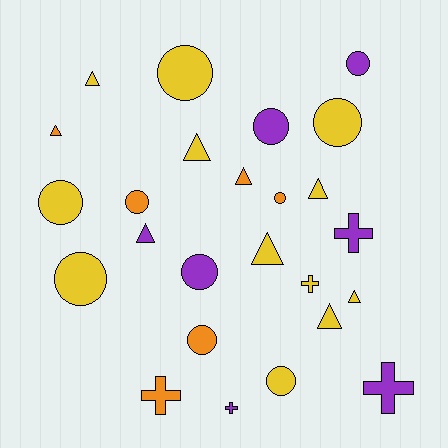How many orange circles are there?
There are 3 orange circles.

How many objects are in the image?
There are 25 objects.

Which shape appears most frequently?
Circle, with 11 objects.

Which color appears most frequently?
Yellow, with 12 objects.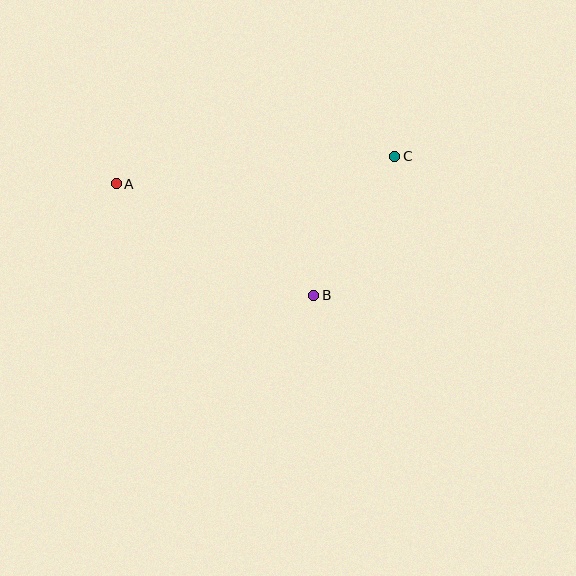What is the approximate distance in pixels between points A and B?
The distance between A and B is approximately 227 pixels.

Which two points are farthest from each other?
Points A and C are farthest from each other.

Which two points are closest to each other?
Points B and C are closest to each other.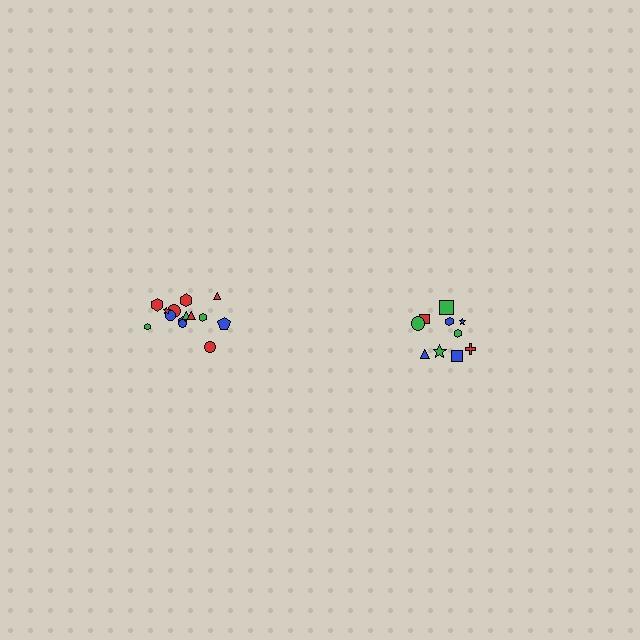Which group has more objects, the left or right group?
The left group.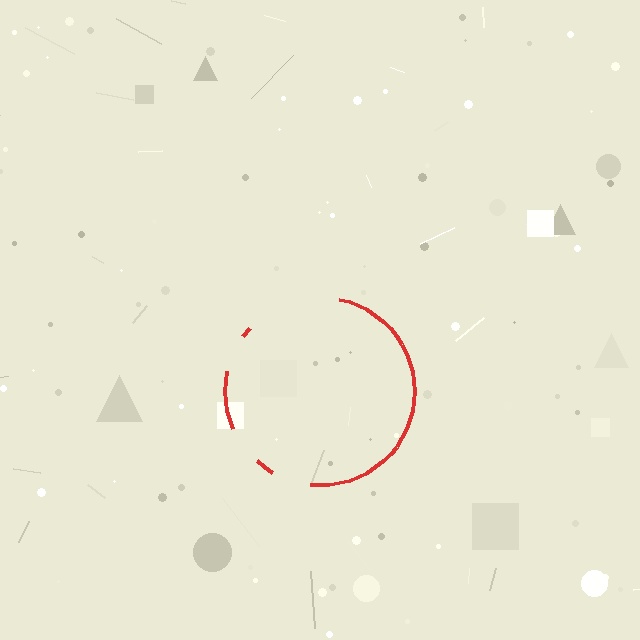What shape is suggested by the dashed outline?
The dashed outline suggests a circle.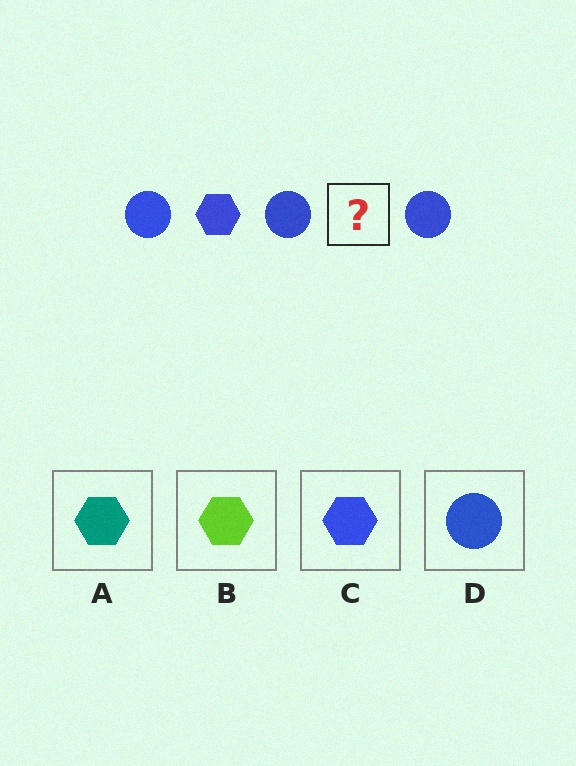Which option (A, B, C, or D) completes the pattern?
C.